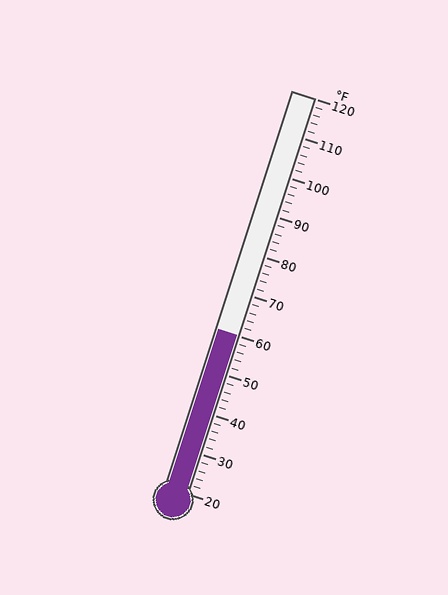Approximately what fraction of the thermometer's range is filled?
The thermometer is filled to approximately 40% of its range.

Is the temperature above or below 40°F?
The temperature is above 40°F.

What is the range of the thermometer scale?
The thermometer scale ranges from 20°F to 120°F.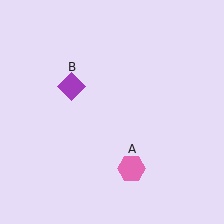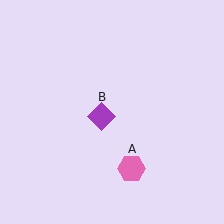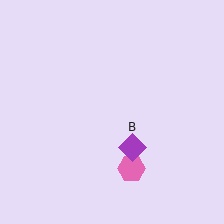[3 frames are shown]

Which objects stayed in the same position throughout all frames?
Pink hexagon (object A) remained stationary.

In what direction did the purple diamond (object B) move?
The purple diamond (object B) moved down and to the right.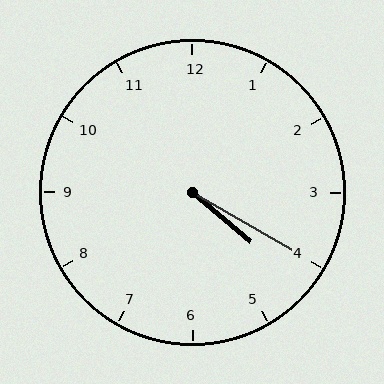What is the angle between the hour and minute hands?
Approximately 10 degrees.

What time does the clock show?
4:20.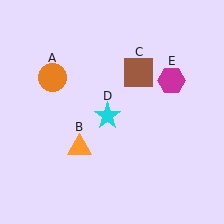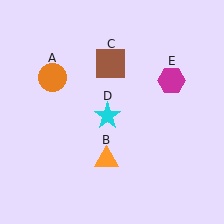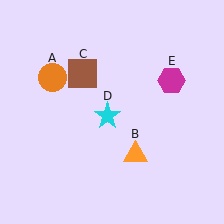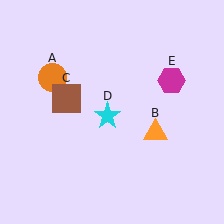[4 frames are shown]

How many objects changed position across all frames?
2 objects changed position: orange triangle (object B), brown square (object C).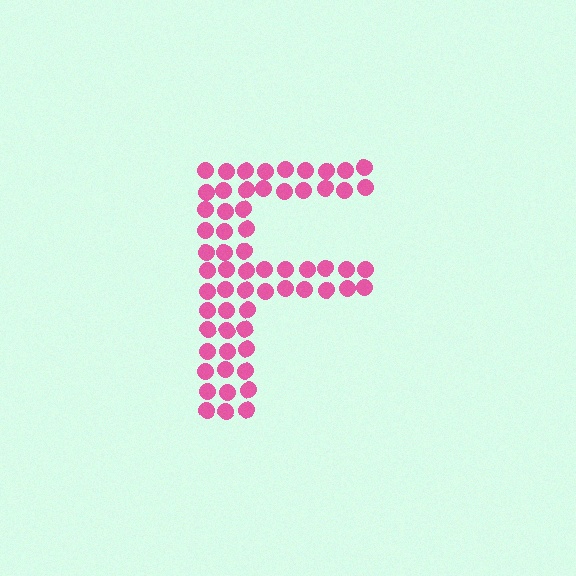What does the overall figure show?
The overall figure shows the letter F.